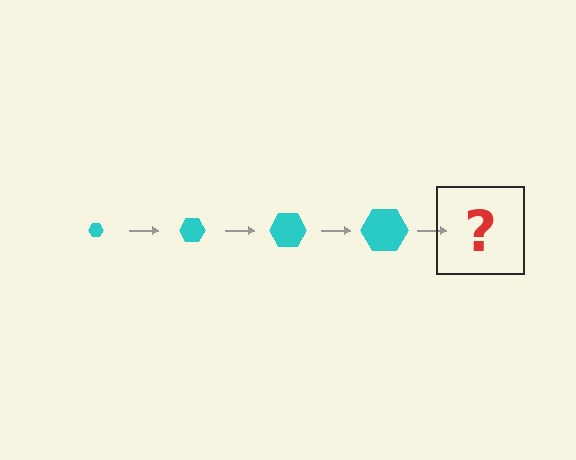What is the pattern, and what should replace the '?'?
The pattern is that the hexagon gets progressively larger each step. The '?' should be a cyan hexagon, larger than the previous one.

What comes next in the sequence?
The next element should be a cyan hexagon, larger than the previous one.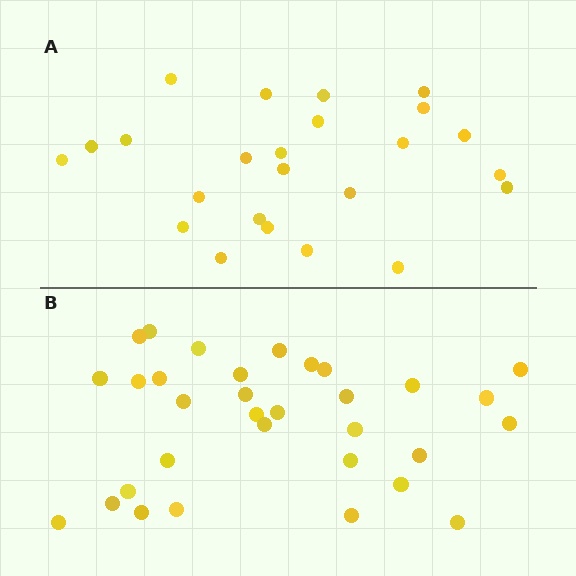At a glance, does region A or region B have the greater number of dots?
Region B (the bottom region) has more dots.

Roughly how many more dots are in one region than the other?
Region B has roughly 8 or so more dots than region A.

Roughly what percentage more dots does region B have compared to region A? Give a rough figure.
About 35% more.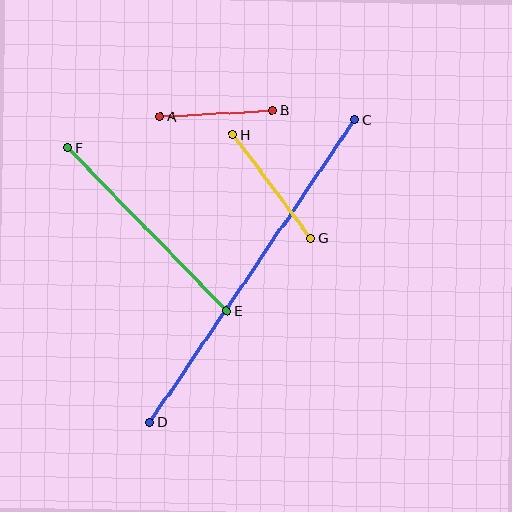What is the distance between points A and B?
The distance is approximately 112 pixels.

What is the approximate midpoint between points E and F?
The midpoint is at approximately (147, 229) pixels.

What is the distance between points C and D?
The distance is approximately 366 pixels.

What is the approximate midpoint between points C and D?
The midpoint is at approximately (253, 271) pixels.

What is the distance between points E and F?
The distance is approximately 229 pixels.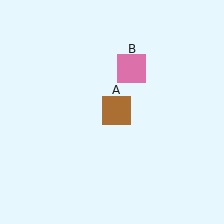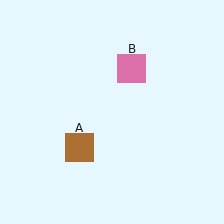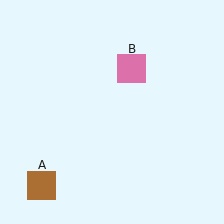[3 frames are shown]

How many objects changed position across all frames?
1 object changed position: brown square (object A).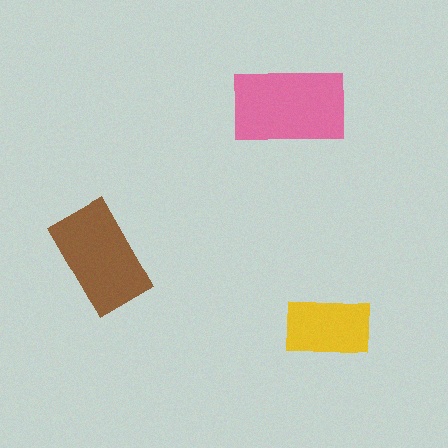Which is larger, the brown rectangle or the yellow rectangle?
The brown one.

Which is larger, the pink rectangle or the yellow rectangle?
The pink one.